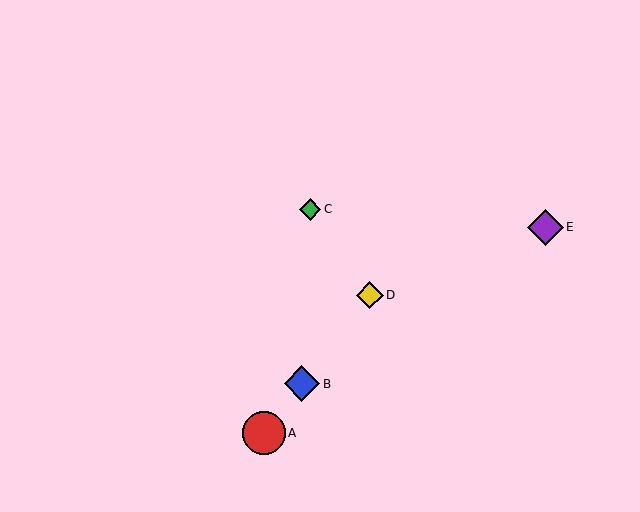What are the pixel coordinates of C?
Object C is at (310, 209).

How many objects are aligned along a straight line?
3 objects (A, B, D) are aligned along a straight line.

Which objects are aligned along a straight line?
Objects A, B, D are aligned along a straight line.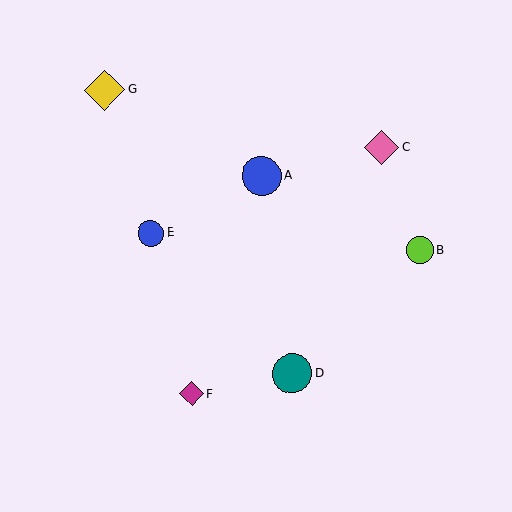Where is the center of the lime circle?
The center of the lime circle is at (420, 250).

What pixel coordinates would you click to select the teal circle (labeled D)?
Click at (292, 373) to select the teal circle D.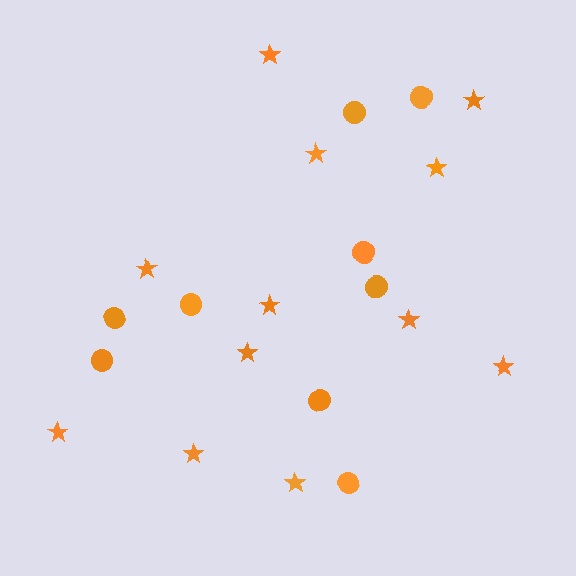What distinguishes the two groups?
There are 2 groups: one group of circles (9) and one group of stars (12).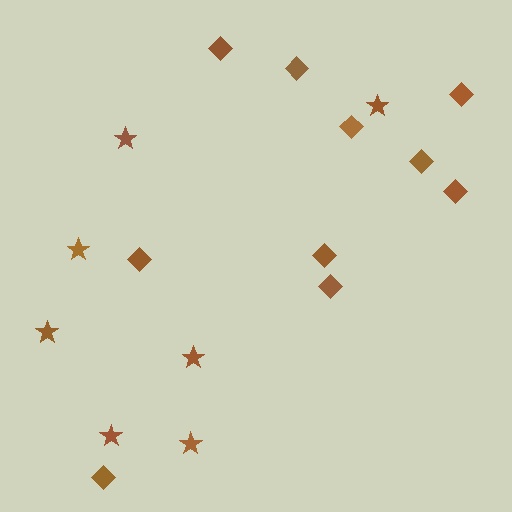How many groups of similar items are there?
There are 2 groups: one group of diamonds (10) and one group of stars (7).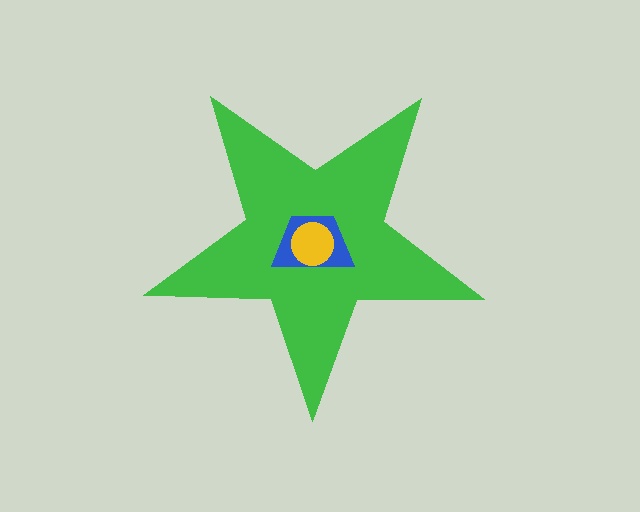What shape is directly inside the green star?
The blue trapezoid.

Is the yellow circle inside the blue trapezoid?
Yes.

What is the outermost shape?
The green star.